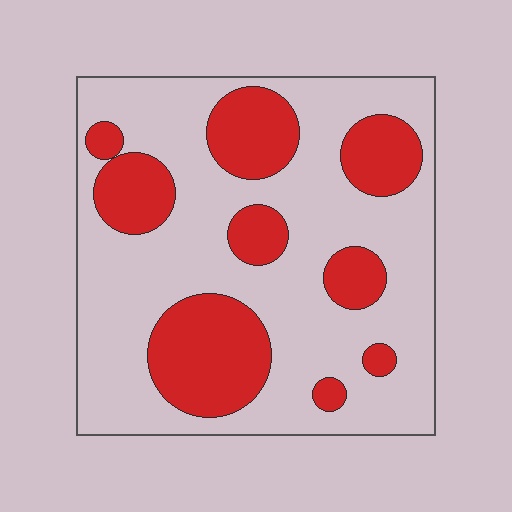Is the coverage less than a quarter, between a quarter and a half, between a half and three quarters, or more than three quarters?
Between a quarter and a half.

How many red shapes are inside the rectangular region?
9.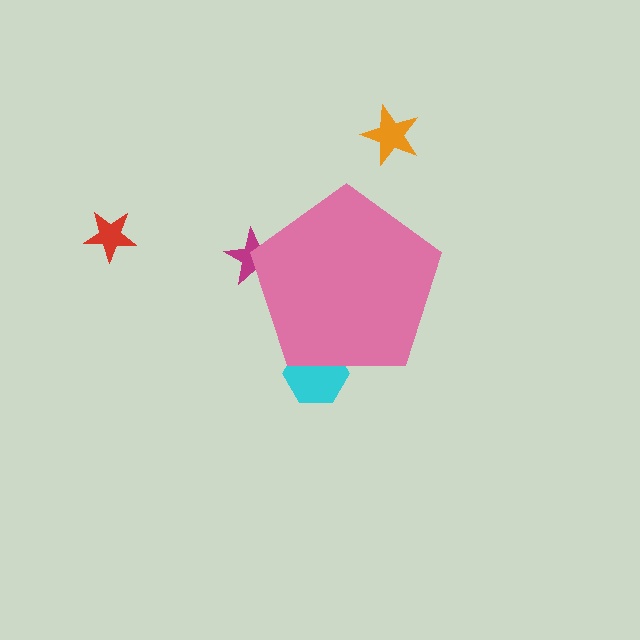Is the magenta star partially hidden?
Yes, the magenta star is partially hidden behind the pink pentagon.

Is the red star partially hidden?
No, the red star is fully visible.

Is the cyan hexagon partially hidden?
Yes, the cyan hexagon is partially hidden behind the pink pentagon.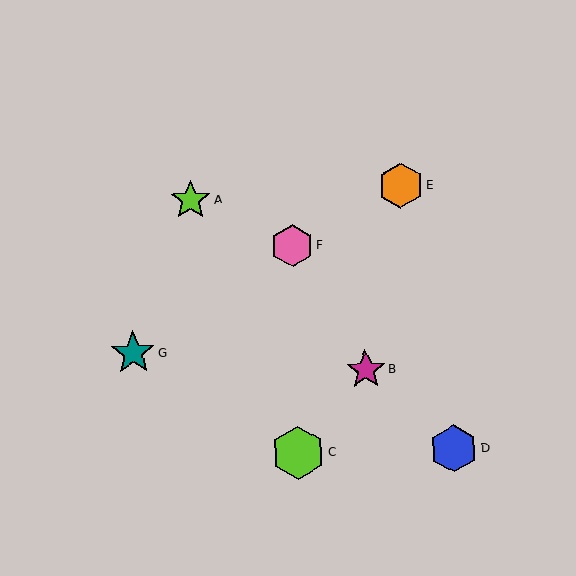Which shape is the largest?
The lime hexagon (labeled C) is the largest.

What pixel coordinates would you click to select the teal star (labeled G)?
Click at (133, 353) to select the teal star G.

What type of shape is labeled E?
Shape E is an orange hexagon.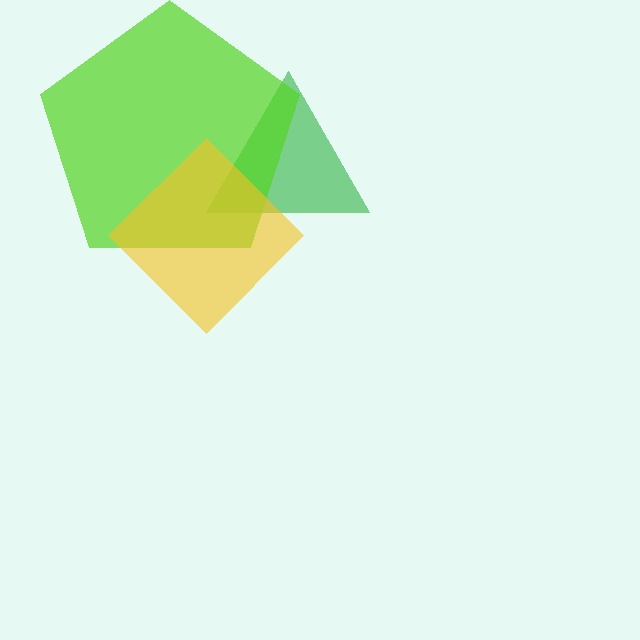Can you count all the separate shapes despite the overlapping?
Yes, there are 3 separate shapes.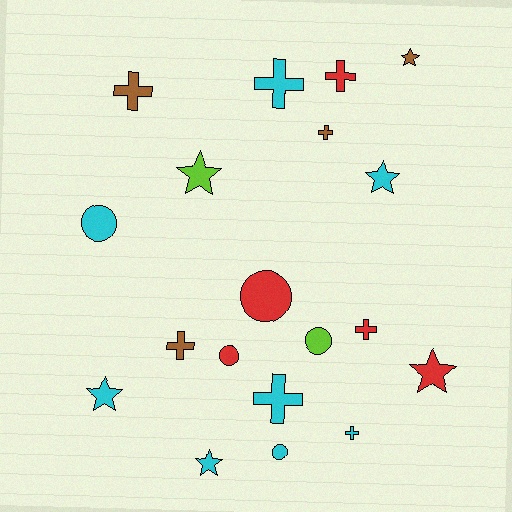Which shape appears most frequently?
Cross, with 8 objects.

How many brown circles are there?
There are no brown circles.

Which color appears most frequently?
Cyan, with 8 objects.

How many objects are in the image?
There are 19 objects.